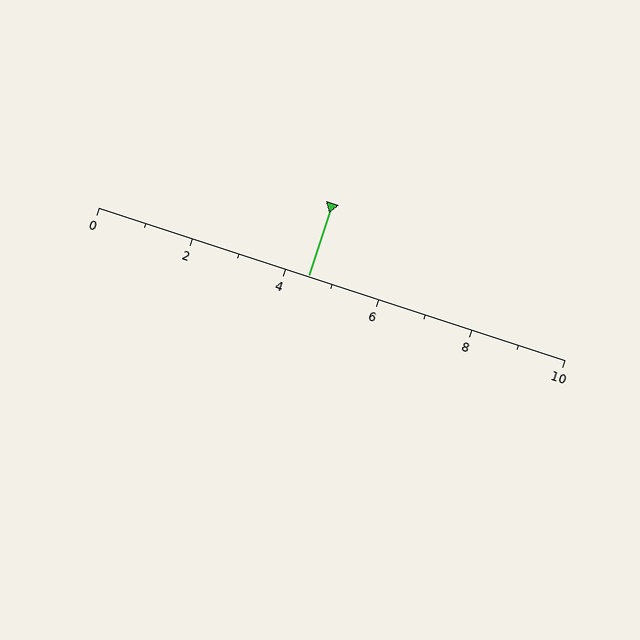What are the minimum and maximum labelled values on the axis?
The axis runs from 0 to 10.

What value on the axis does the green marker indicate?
The marker indicates approximately 4.5.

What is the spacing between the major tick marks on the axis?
The major ticks are spaced 2 apart.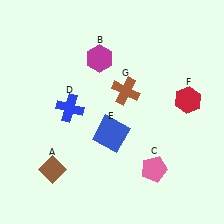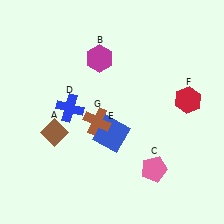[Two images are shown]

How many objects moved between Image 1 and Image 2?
2 objects moved between the two images.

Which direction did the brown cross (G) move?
The brown cross (G) moved down.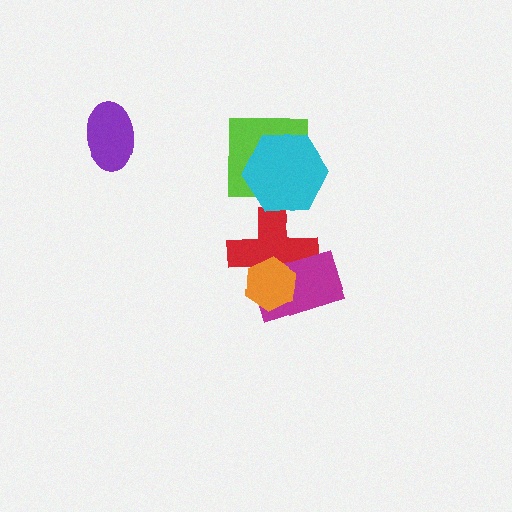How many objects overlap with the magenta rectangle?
2 objects overlap with the magenta rectangle.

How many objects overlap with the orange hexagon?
2 objects overlap with the orange hexagon.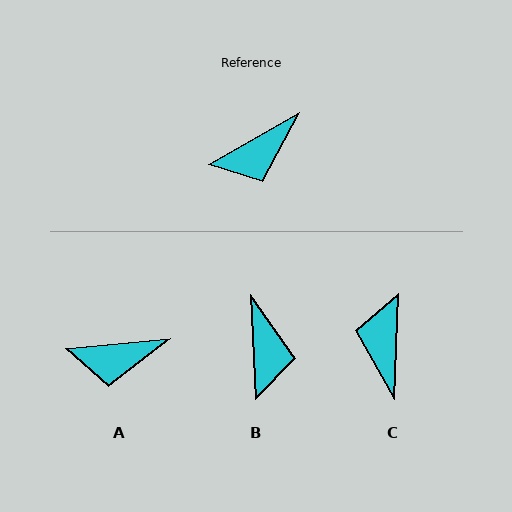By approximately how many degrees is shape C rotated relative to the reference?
Approximately 122 degrees clockwise.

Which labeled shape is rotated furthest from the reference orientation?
C, about 122 degrees away.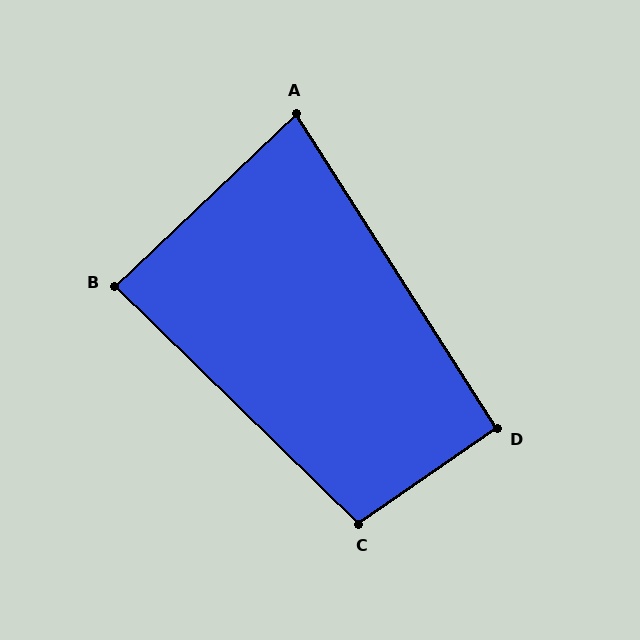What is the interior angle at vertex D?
Approximately 92 degrees (approximately right).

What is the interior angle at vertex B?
Approximately 88 degrees (approximately right).